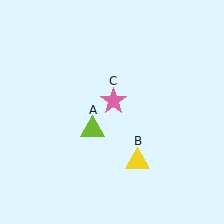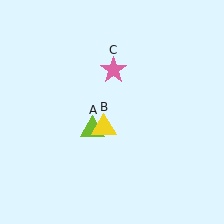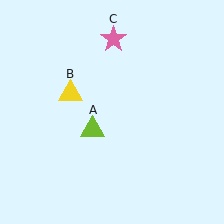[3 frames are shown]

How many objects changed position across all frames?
2 objects changed position: yellow triangle (object B), pink star (object C).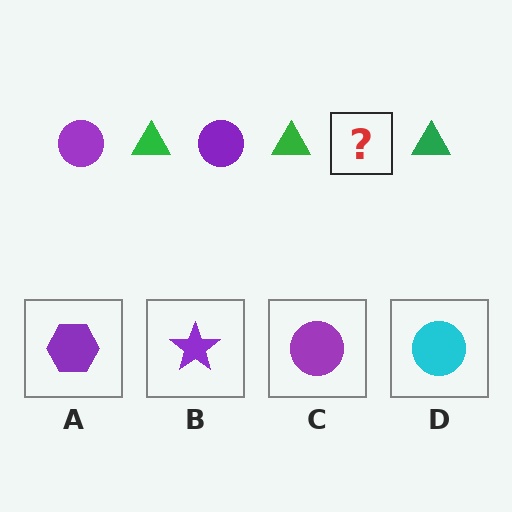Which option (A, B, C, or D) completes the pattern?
C.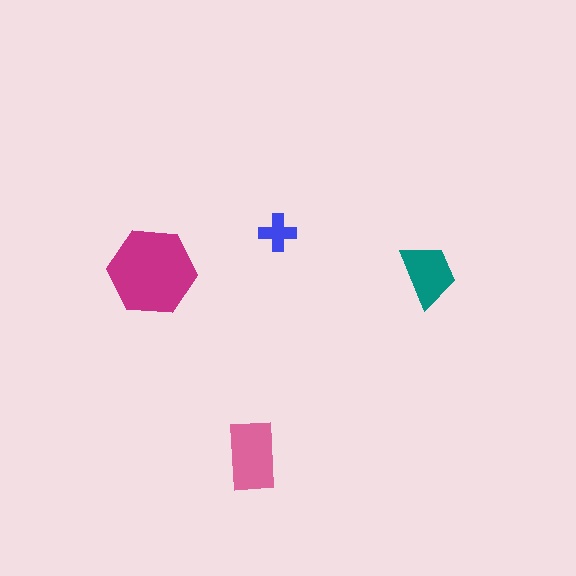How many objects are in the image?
There are 4 objects in the image.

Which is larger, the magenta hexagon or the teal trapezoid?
The magenta hexagon.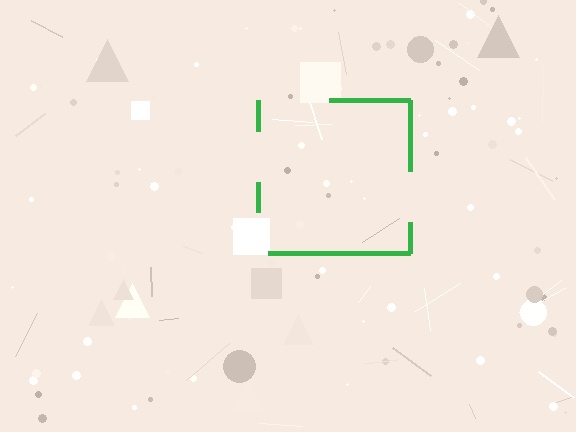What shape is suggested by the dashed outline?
The dashed outline suggests a square.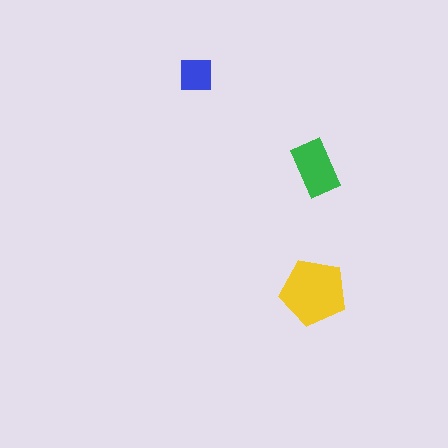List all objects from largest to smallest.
The yellow pentagon, the green rectangle, the blue square.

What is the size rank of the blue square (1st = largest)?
3rd.